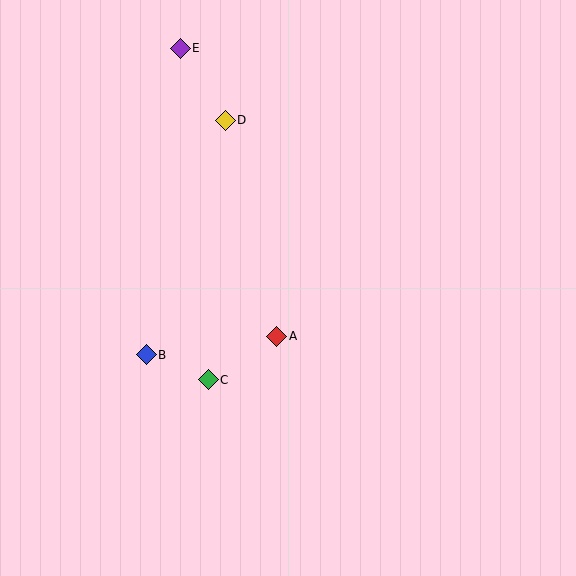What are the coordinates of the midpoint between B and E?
The midpoint between B and E is at (163, 202).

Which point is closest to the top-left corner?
Point E is closest to the top-left corner.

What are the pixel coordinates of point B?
Point B is at (146, 355).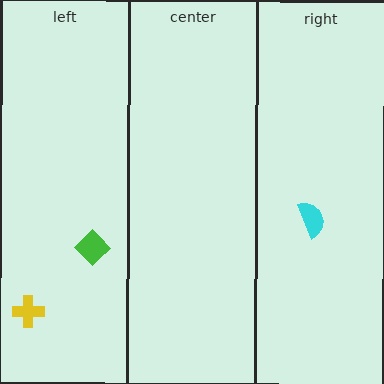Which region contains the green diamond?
The left region.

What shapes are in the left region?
The yellow cross, the green diamond.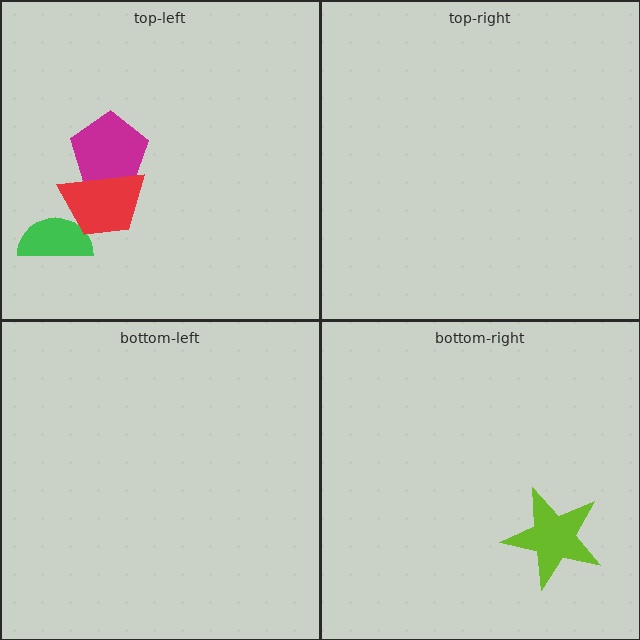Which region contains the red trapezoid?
The top-left region.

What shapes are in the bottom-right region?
The lime star.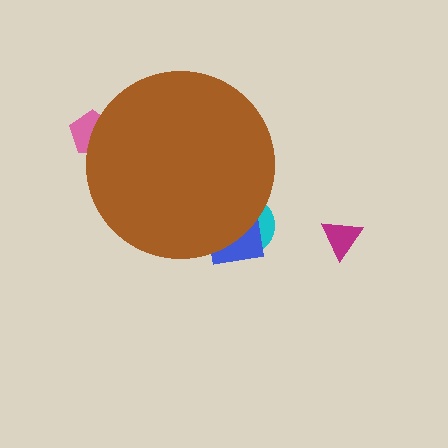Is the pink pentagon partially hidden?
Yes, the pink pentagon is partially hidden behind the brown circle.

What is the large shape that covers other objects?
A brown circle.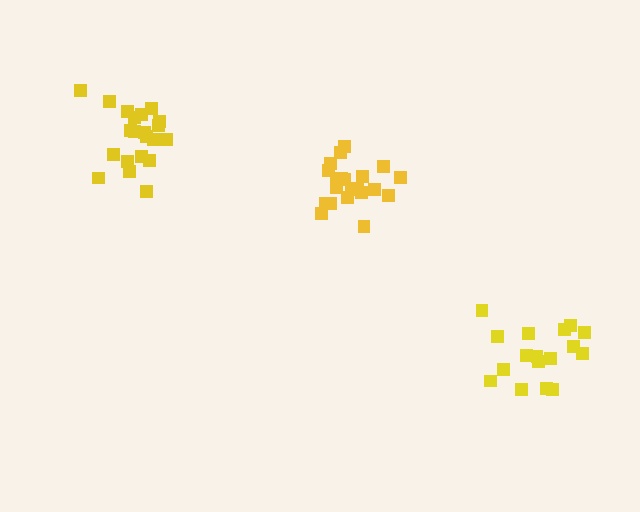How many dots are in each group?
Group 1: 17 dots, Group 2: 21 dots, Group 3: 21 dots (59 total).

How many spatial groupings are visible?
There are 3 spatial groupings.